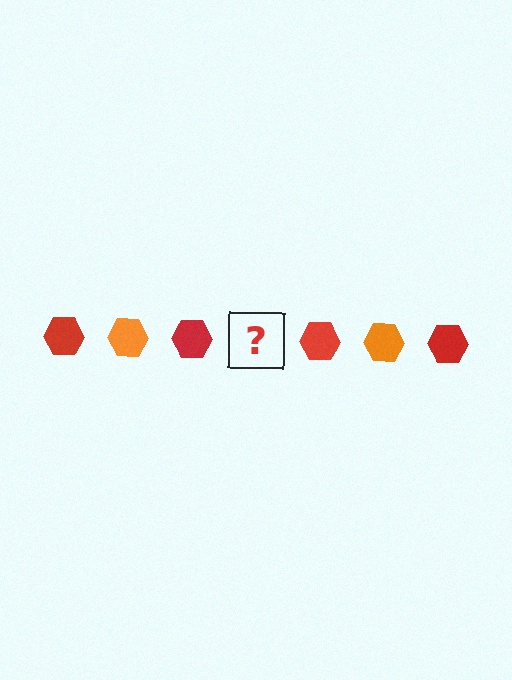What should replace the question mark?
The question mark should be replaced with an orange hexagon.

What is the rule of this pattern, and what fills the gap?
The rule is that the pattern cycles through red, orange hexagons. The gap should be filled with an orange hexagon.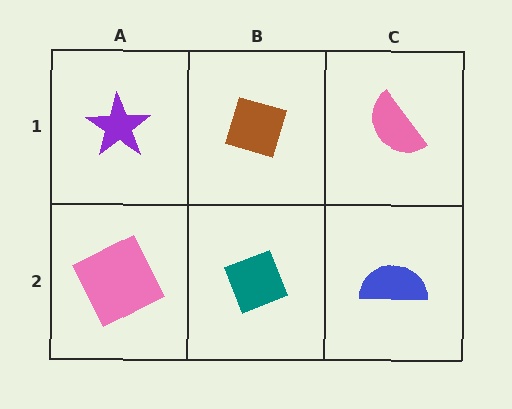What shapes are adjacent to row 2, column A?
A purple star (row 1, column A), a teal diamond (row 2, column B).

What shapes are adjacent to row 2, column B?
A brown diamond (row 1, column B), a pink square (row 2, column A), a blue semicircle (row 2, column C).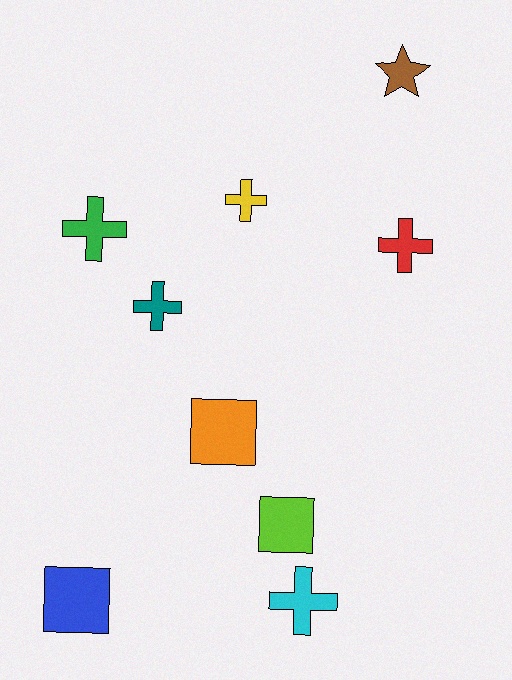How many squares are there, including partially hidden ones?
There are 3 squares.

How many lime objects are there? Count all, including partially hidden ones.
There is 1 lime object.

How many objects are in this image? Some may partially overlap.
There are 9 objects.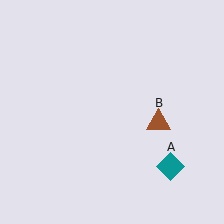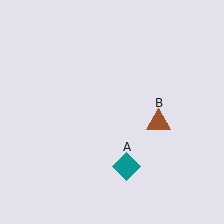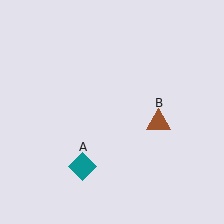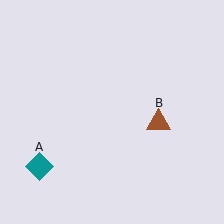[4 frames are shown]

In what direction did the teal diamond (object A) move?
The teal diamond (object A) moved left.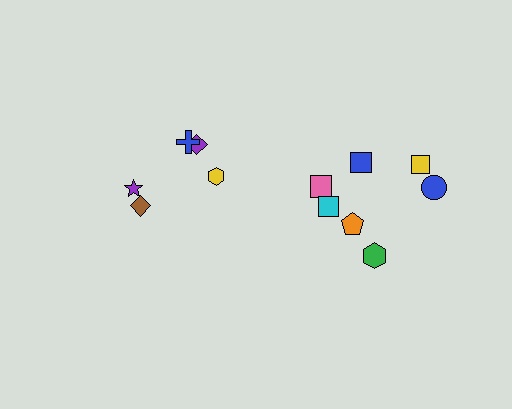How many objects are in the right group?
There are 7 objects.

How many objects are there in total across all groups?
There are 12 objects.